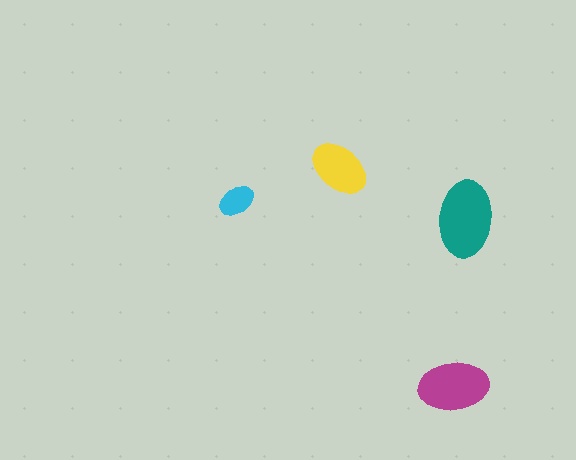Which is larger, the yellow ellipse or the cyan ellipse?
The yellow one.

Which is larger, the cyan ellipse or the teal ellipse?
The teal one.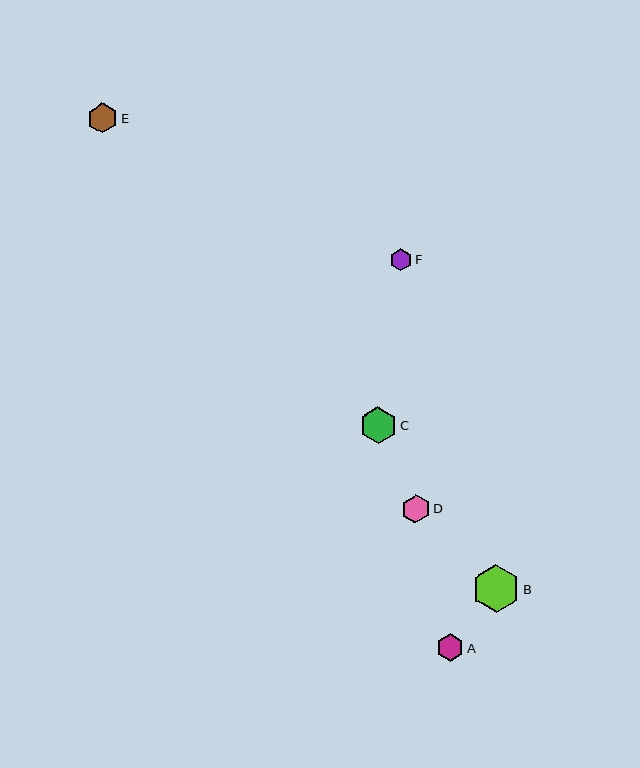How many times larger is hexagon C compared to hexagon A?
Hexagon C is approximately 1.4 times the size of hexagon A.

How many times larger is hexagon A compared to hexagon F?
Hexagon A is approximately 1.2 times the size of hexagon F.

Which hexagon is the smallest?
Hexagon F is the smallest with a size of approximately 22 pixels.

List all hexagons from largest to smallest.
From largest to smallest: B, C, E, D, A, F.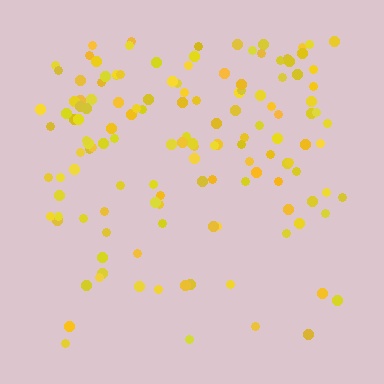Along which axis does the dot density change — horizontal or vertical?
Vertical.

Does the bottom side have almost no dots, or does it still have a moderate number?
Still a moderate number, just noticeably fewer than the top.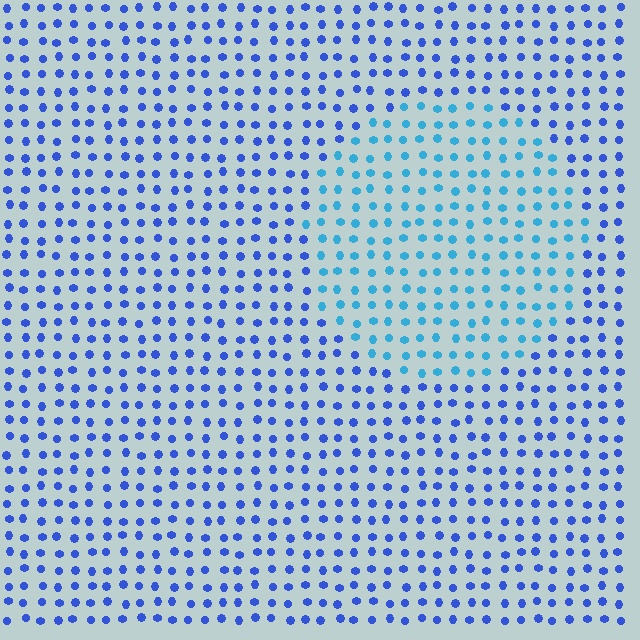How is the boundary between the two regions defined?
The boundary is defined purely by a slight shift in hue (about 32 degrees). Spacing, size, and orientation are identical on both sides.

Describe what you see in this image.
The image is filled with small blue elements in a uniform arrangement. A circle-shaped region is visible where the elements are tinted to a slightly different hue, forming a subtle color boundary.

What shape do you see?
I see a circle.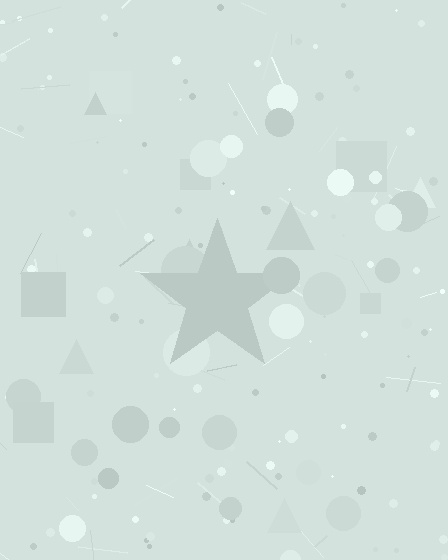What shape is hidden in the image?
A star is hidden in the image.